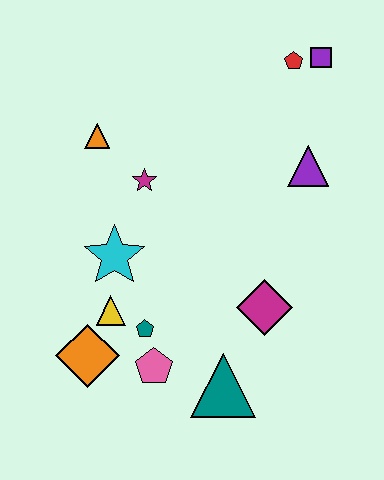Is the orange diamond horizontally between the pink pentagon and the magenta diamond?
No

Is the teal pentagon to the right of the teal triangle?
No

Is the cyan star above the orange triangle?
No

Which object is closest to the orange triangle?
The magenta star is closest to the orange triangle.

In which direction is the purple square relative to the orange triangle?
The purple square is to the right of the orange triangle.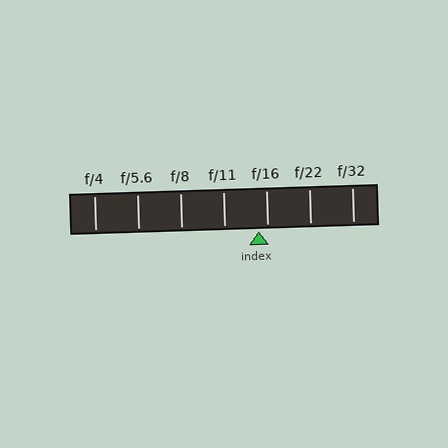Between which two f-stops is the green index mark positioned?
The index mark is between f/11 and f/16.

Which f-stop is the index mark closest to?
The index mark is closest to f/16.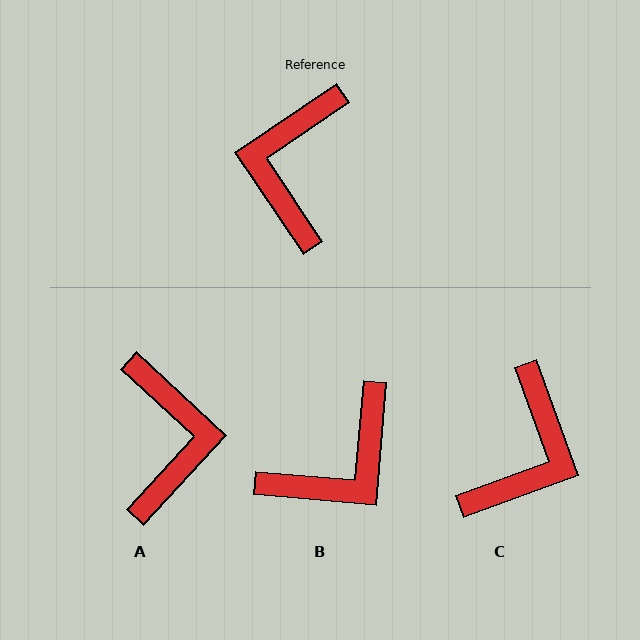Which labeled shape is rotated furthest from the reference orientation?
A, about 167 degrees away.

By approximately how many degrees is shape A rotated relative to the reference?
Approximately 167 degrees clockwise.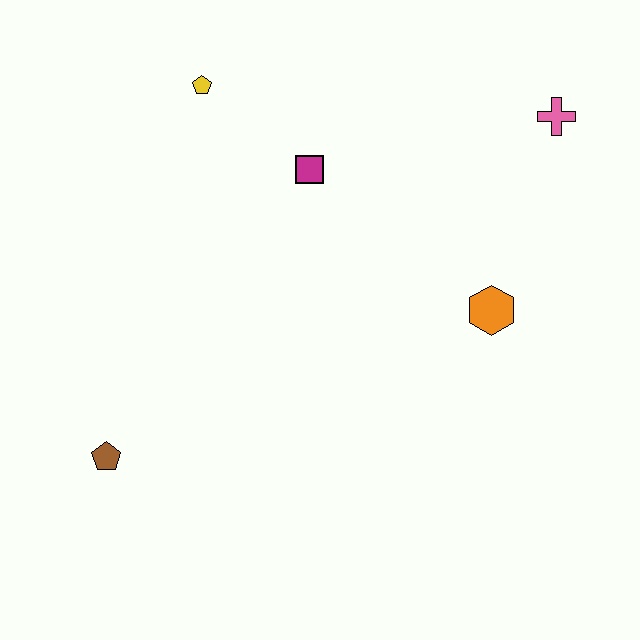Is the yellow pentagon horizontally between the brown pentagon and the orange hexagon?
Yes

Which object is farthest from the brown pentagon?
The pink cross is farthest from the brown pentagon.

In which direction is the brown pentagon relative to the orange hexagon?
The brown pentagon is to the left of the orange hexagon.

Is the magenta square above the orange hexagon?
Yes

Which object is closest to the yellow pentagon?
The magenta square is closest to the yellow pentagon.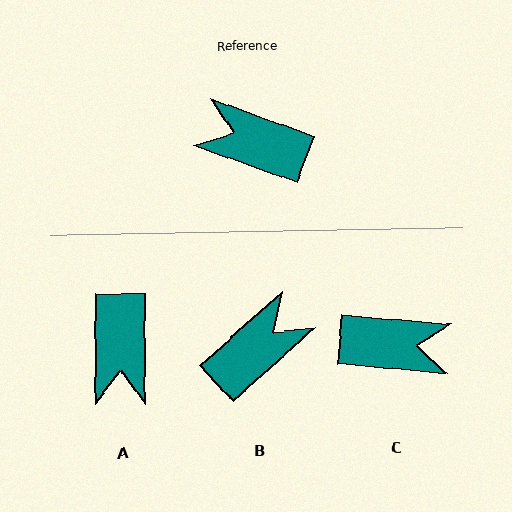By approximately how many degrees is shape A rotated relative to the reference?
Approximately 110 degrees counter-clockwise.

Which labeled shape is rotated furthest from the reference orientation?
C, about 165 degrees away.